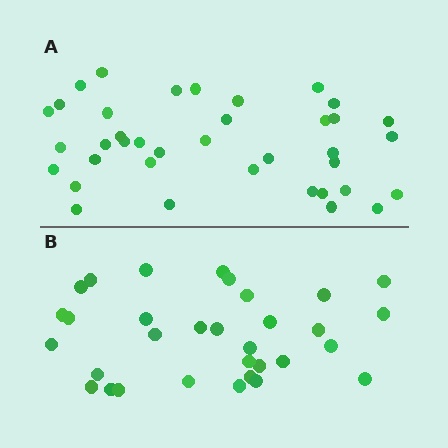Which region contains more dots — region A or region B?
Region A (the top region) has more dots.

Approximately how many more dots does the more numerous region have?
Region A has about 6 more dots than region B.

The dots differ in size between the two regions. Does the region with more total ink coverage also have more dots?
No. Region B has more total ink coverage because its dots are larger, but region A actually contains more individual dots. Total area can be misleading — the number of items is what matters here.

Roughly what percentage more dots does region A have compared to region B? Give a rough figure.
About 20% more.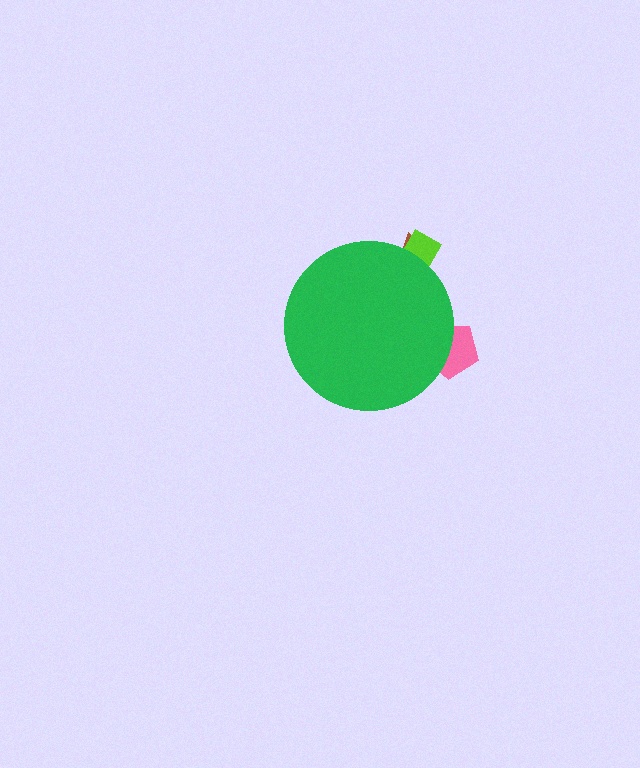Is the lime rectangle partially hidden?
Yes, the lime rectangle is partially hidden behind the green circle.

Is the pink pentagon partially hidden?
Yes, the pink pentagon is partially hidden behind the green circle.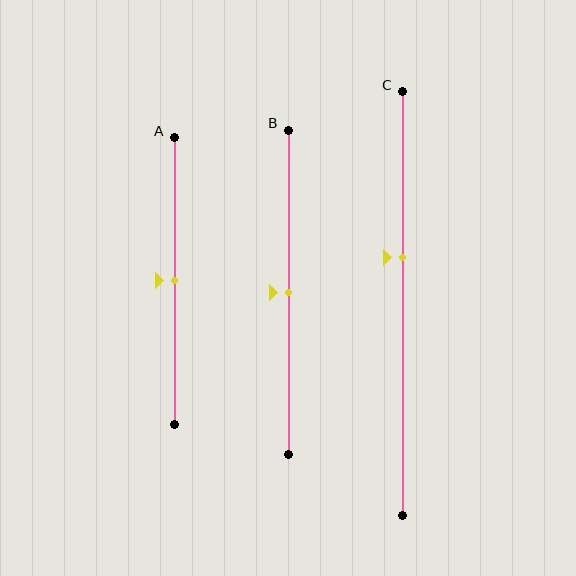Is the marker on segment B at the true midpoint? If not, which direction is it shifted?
Yes, the marker on segment B is at the true midpoint.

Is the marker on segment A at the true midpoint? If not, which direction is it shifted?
Yes, the marker on segment A is at the true midpoint.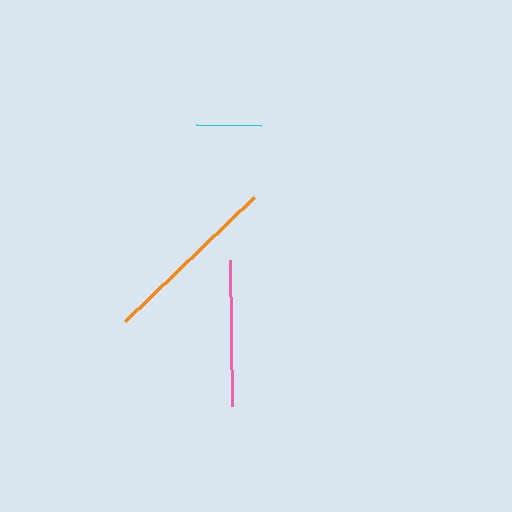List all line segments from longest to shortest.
From longest to shortest: orange, pink, cyan.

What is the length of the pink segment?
The pink segment is approximately 146 pixels long.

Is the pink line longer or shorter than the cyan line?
The pink line is longer than the cyan line.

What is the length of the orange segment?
The orange segment is approximately 178 pixels long.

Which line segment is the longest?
The orange line is the longest at approximately 178 pixels.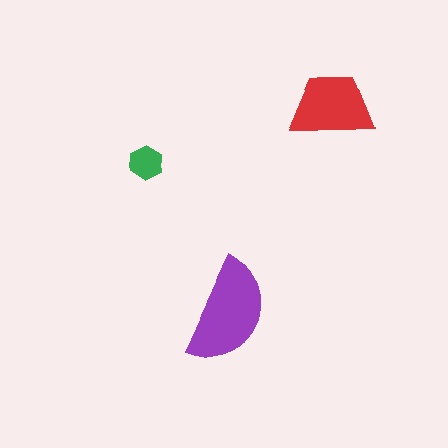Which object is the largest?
The purple semicircle.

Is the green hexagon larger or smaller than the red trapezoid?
Smaller.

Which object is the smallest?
The green hexagon.